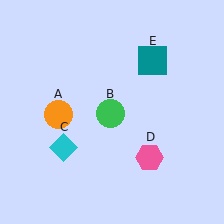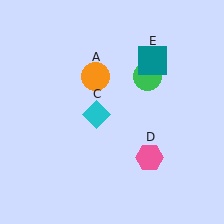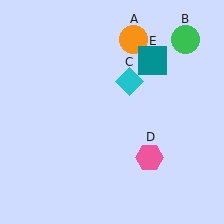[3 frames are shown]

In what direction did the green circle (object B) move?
The green circle (object B) moved up and to the right.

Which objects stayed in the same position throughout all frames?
Pink hexagon (object D) and teal square (object E) remained stationary.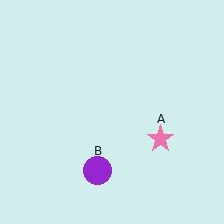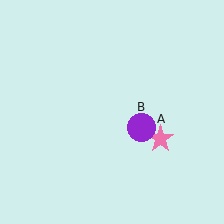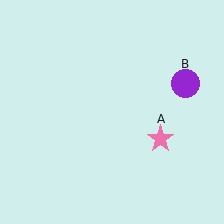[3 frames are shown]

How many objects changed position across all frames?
1 object changed position: purple circle (object B).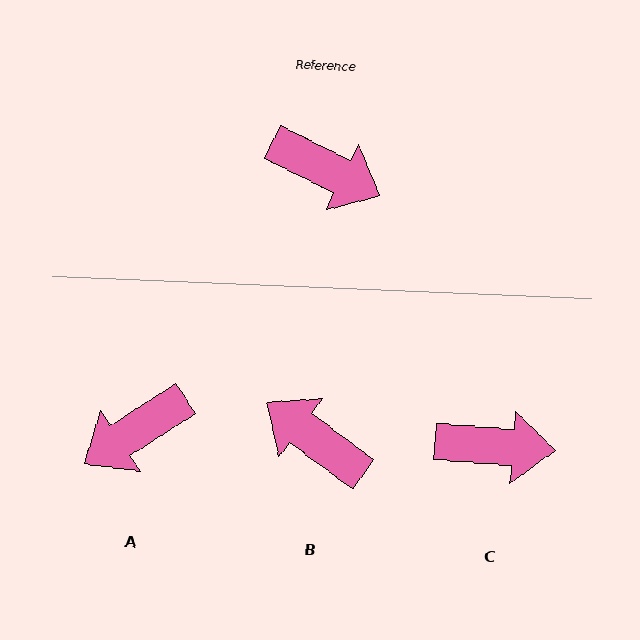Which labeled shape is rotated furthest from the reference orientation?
B, about 170 degrees away.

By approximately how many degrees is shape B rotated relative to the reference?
Approximately 170 degrees counter-clockwise.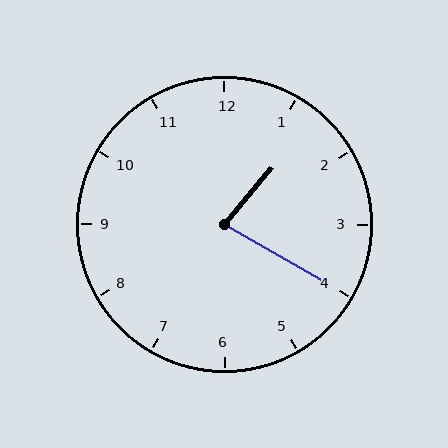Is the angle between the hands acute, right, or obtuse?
It is acute.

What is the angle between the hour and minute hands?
Approximately 80 degrees.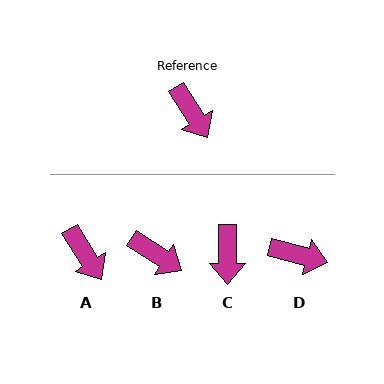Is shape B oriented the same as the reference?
No, it is off by about 25 degrees.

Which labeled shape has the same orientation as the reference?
A.